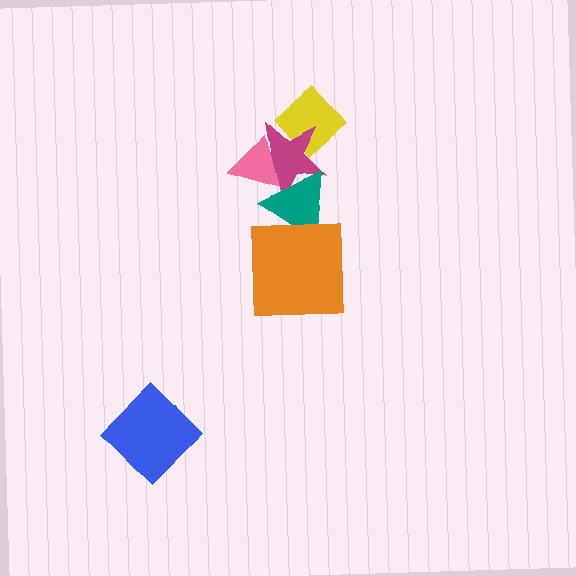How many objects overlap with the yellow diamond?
1 object overlaps with the yellow diamond.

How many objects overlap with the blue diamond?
0 objects overlap with the blue diamond.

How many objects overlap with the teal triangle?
3 objects overlap with the teal triangle.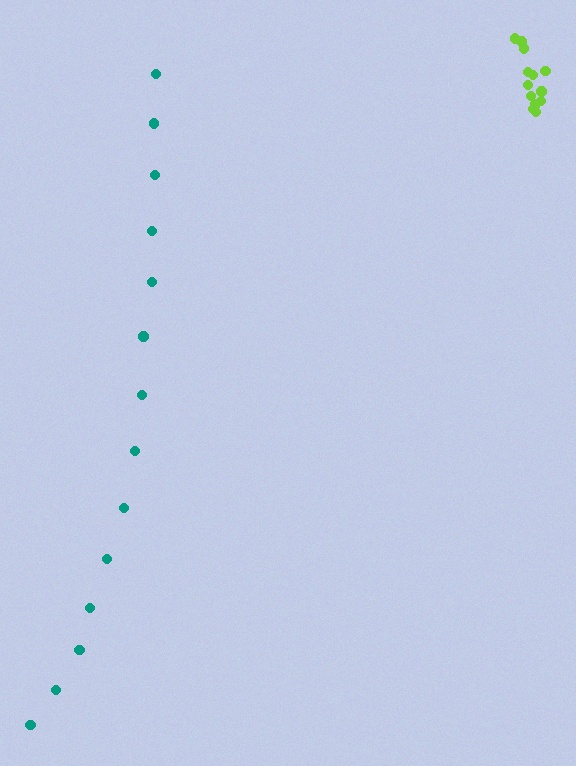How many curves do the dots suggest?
There are 2 distinct paths.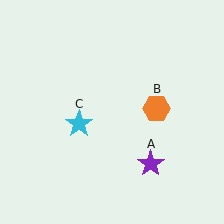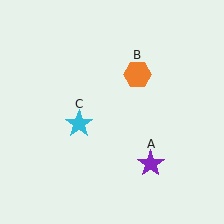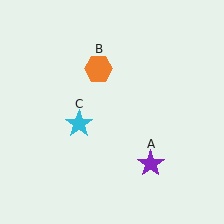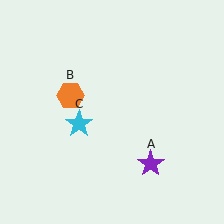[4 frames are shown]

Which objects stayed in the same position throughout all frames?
Purple star (object A) and cyan star (object C) remained stationary.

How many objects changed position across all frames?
1 object changed position: orange hexagon (object B).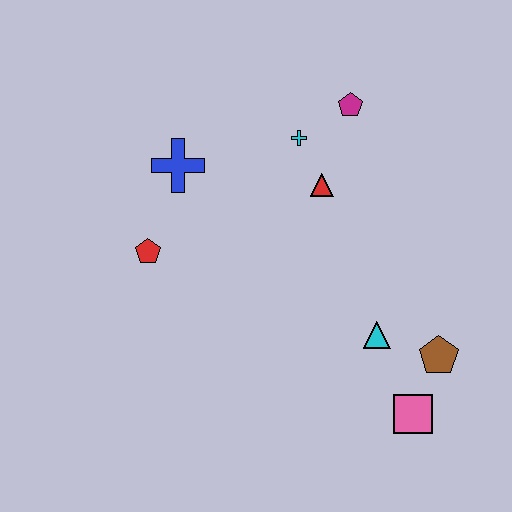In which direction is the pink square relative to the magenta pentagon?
The pink square is below the magenta pentagon.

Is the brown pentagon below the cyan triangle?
Yes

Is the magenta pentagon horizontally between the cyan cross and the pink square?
Yes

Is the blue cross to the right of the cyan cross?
No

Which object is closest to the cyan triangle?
The brown pentagon is closest to the cyan triangle.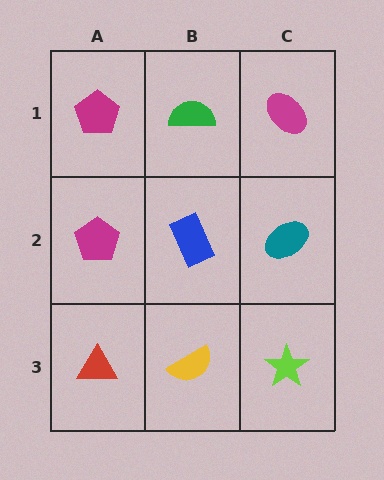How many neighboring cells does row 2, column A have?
3.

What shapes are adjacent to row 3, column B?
A blue rectangle (row 2, column B), a red triangle (row 3, column A), a lime star (row 3, column C).